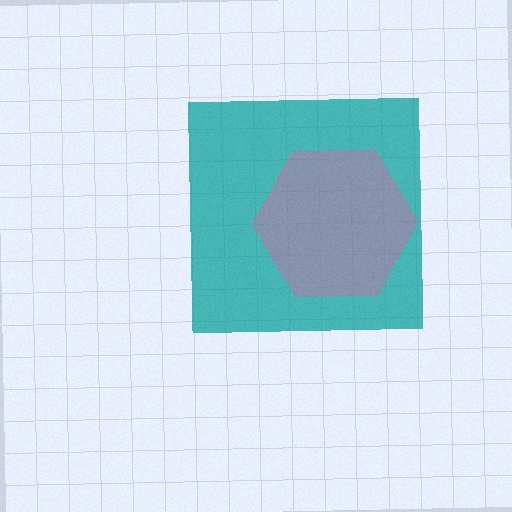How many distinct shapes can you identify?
There are 2 distinct shapes: a teal square, a pink hexagon.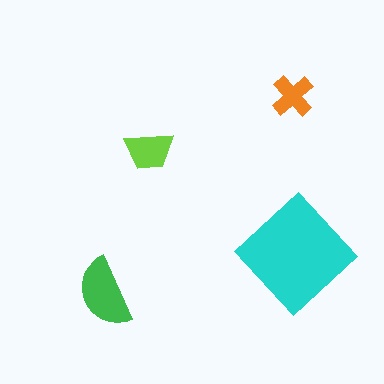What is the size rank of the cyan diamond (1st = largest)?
1st.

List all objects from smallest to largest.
The orange cross, the lime trapezoid, the green semicircle, the cyan diamond.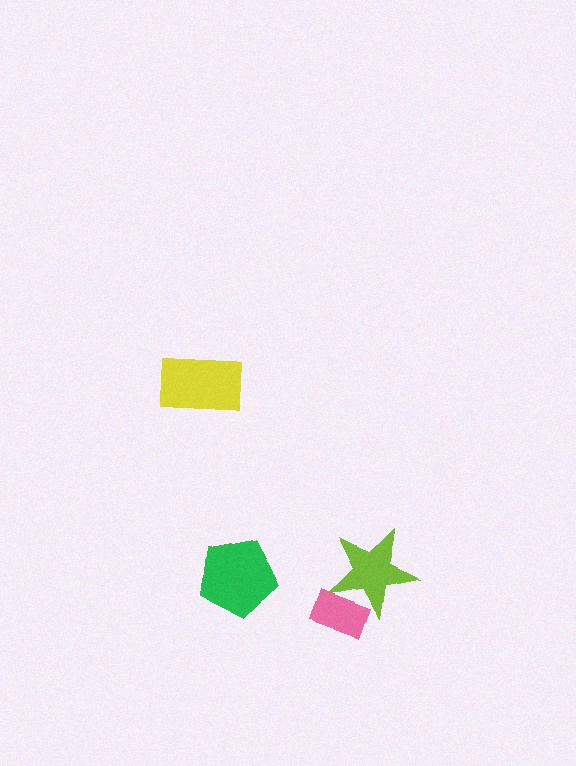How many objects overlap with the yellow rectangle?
0 objects overlap with the yellow rectangle.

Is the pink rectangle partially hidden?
Yes, it is partially covered by another shape.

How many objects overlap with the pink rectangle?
1 object overlaps with the pink rectangle.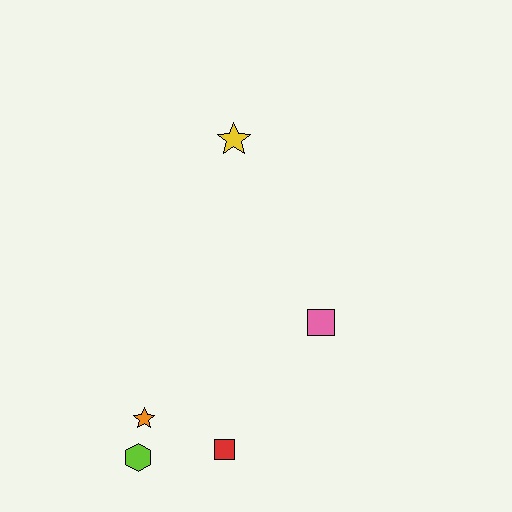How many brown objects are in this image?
There are no brown objects.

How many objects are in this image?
There are 5 objects.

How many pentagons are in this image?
There are no pentagons.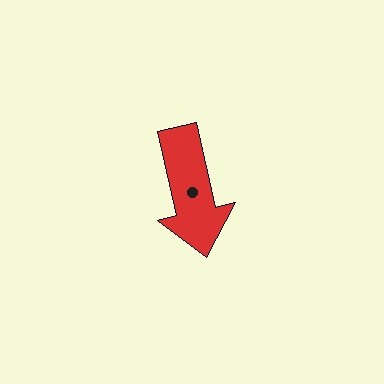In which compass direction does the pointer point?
South.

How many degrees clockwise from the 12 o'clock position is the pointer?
Approximately 167 degrees.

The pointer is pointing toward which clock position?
Roughly 6 o'clock.